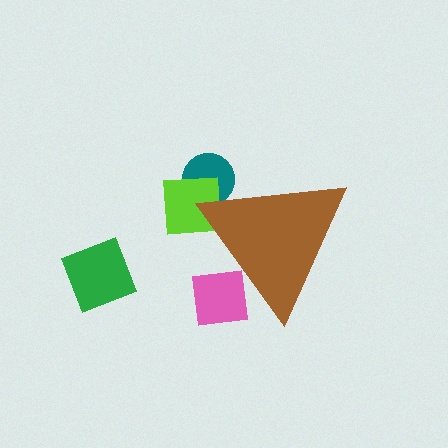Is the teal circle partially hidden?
Yes, the teal circle is partially hidden behind the brown triangle.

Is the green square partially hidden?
No, the green square is fully visible.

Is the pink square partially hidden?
Yes, the pink square is partially hidden behind the brown triangle.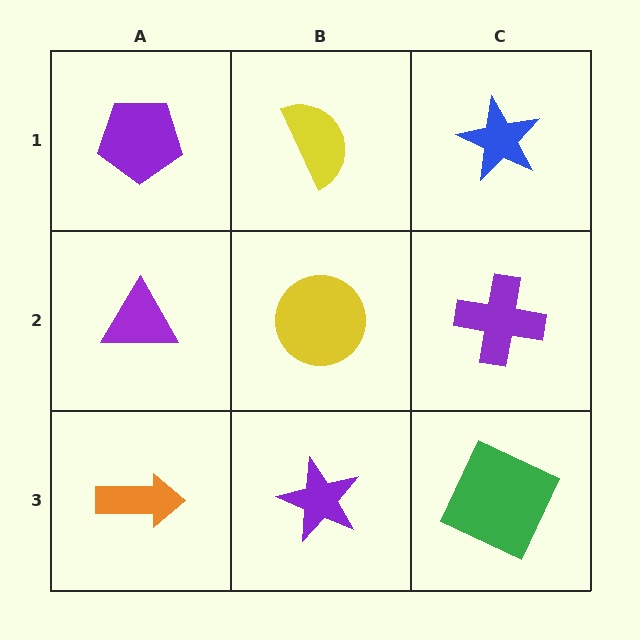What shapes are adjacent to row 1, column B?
A yellow circle (row 2, column B), a purple pentagon (row 1, column A), a blue star (row 1, column C).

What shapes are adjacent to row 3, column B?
A yellow circle (row 2, column B), an orange arrow (row 3, column A), a green square (row 3, column C).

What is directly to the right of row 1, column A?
A yellow semicircle.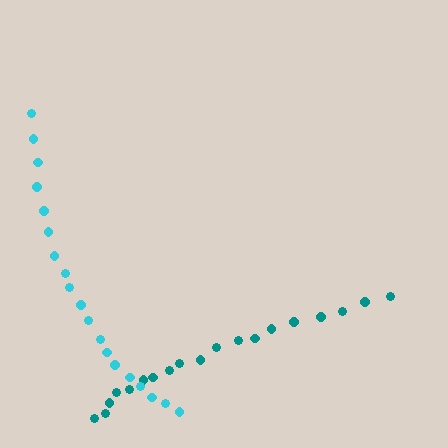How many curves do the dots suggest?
There are 2 distinct paths.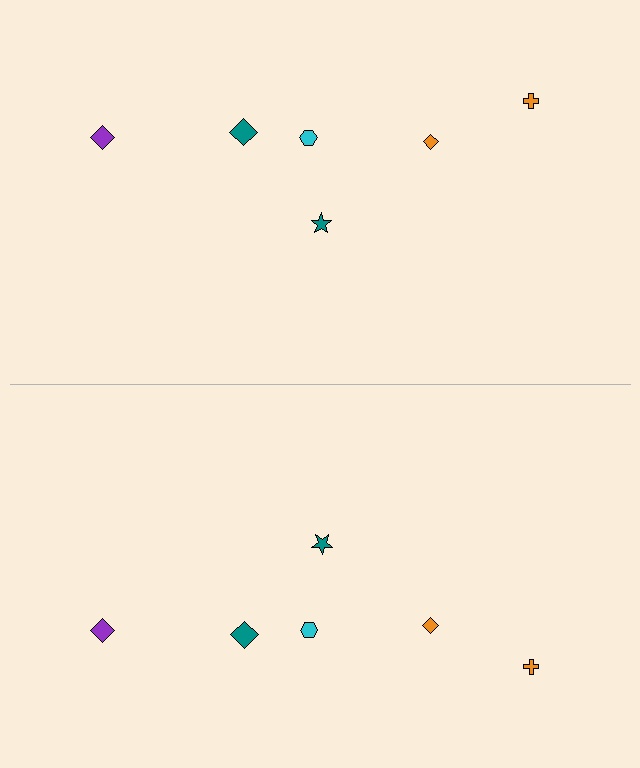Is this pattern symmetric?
Yes, this pattern has bilateral (reflection) symmetry.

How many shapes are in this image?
There are 12 shapes in this image.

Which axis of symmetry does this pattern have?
The pattern has a horizontal axis of symmetry running through the center of the image.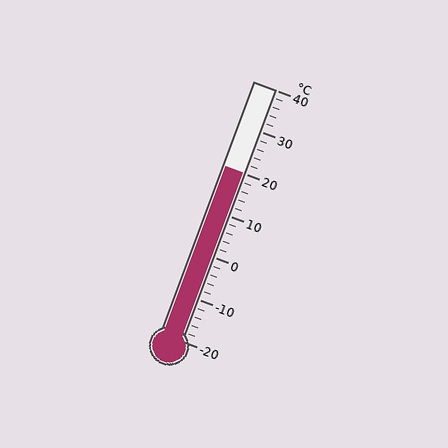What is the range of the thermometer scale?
The thermometer scale ranges from -20°C to 40°C.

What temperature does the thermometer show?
The thermometer shows approximately 20°C.